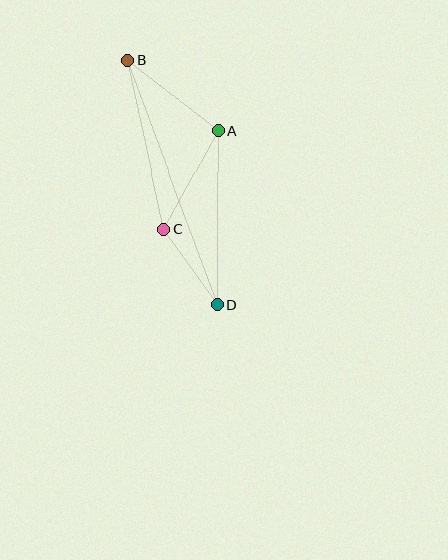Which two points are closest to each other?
Points C and D are closest to each other.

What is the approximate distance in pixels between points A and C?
The distance between A and C is approximately 112 pixels.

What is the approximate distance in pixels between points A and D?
The distance between A and D is approximately 174 pixels.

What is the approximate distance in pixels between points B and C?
The distance between B and C is approximately 173 pixels.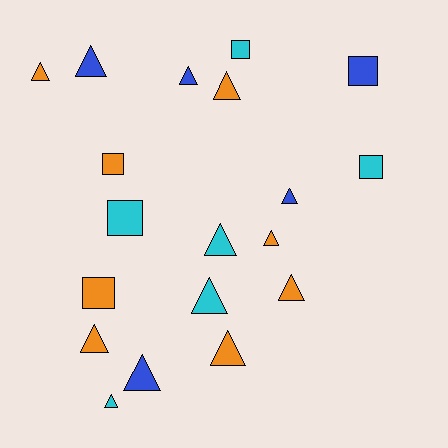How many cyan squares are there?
There are 3 cyan squares.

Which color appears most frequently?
Orange, with 8 objects.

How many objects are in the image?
There are 19 objects.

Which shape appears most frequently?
Triangle, with 13 objects.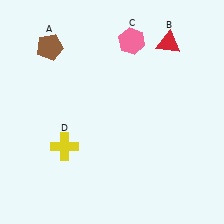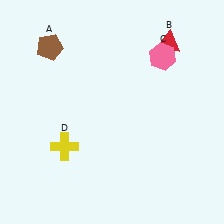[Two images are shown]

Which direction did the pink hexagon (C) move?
The pink hexagon (C) moved right.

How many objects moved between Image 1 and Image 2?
1 object moved between the two images.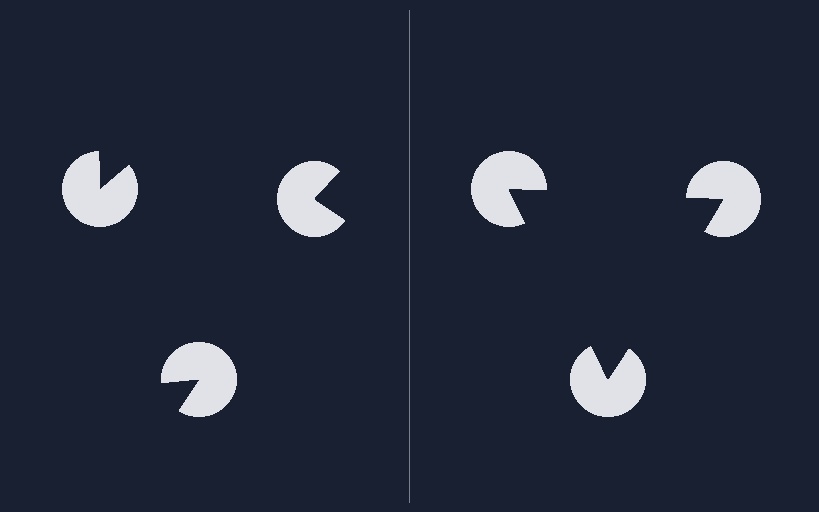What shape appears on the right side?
An illusory triangle.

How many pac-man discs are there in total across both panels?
6 — 3 on each side.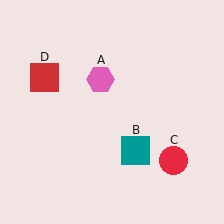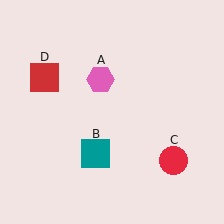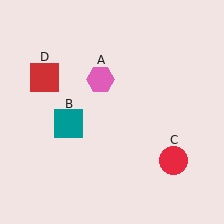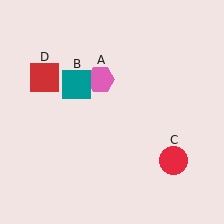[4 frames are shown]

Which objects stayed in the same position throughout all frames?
Pink hexagon (object A) and red circle (object C) and red square (object D) remained stationary.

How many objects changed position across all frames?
1 object changed position: teal square (object B).